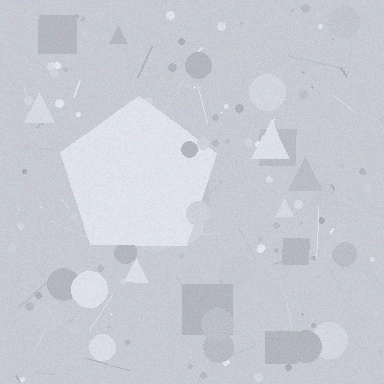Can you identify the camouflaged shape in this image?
The camouflaged shape is a pentagon.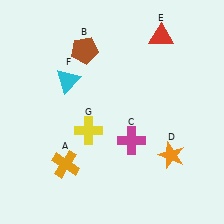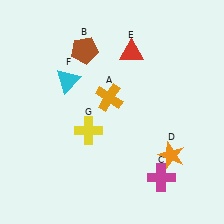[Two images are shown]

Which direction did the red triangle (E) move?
The red triangle (E) moved left.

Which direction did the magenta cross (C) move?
The magenta cross (C) moved down.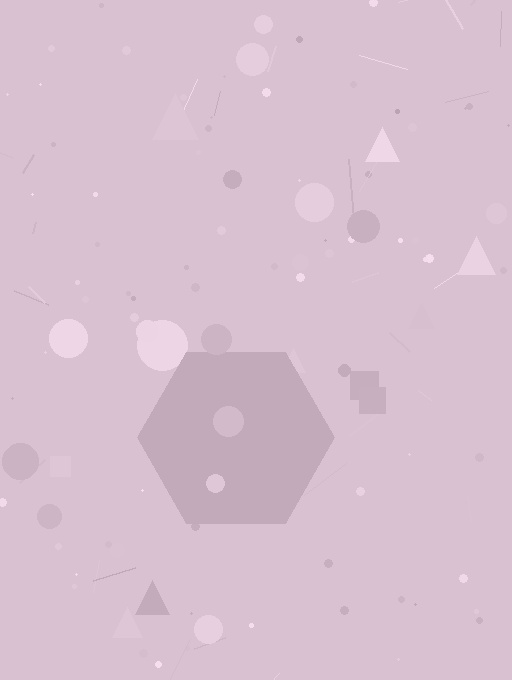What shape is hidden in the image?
A hexagon is hidden in the image.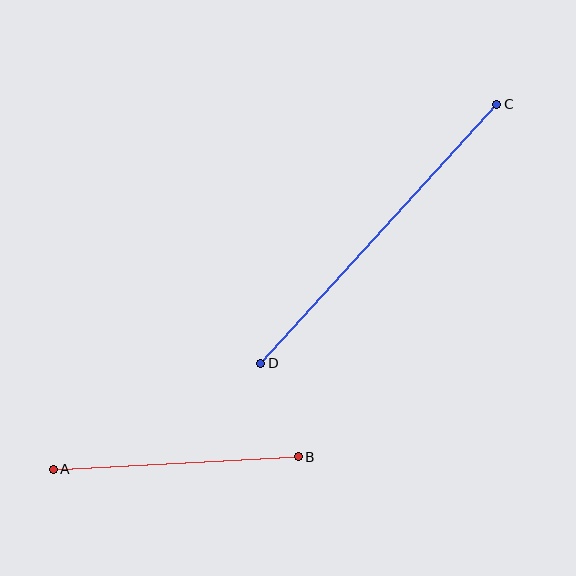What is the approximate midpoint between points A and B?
The midpoint is at approximately (176, 463) pixels.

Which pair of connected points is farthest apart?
Points C and D are farthest apart.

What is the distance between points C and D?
The distance is approximately 350 pixels.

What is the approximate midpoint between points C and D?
The midpoint is at approximately (379, 234) pixels.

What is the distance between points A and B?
The distance is approximately 246 pixels.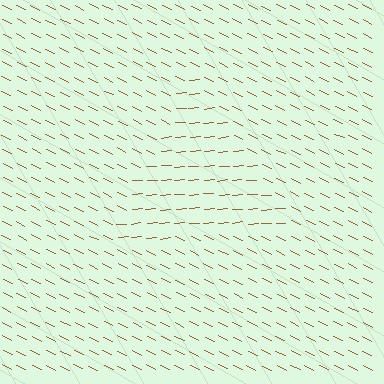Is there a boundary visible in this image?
Yes, there is a texture boundary formed by a change in line orientation.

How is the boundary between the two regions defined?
The boundary is defined purely by a change in line orientation (approximately 31 degrees difference). All lines are the same color and thickness.